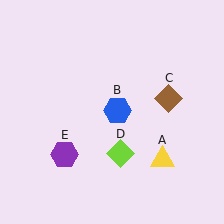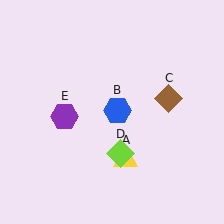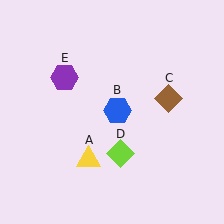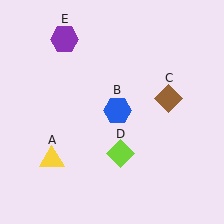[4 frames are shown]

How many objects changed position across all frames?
2 objects changed position: yellow triangle (object A), purple hexagon (object E).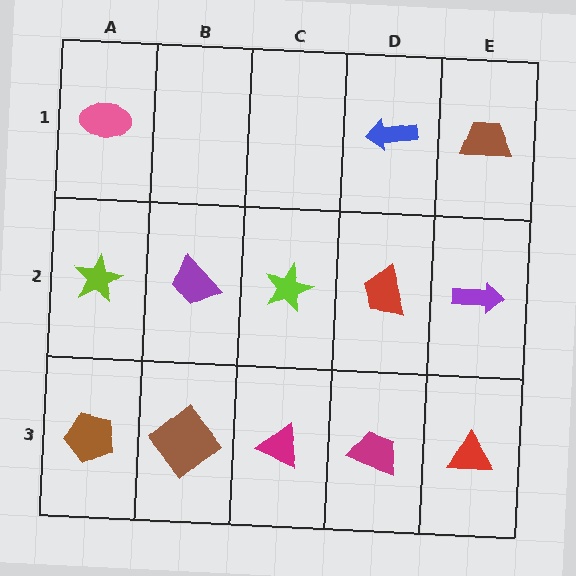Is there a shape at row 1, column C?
No, that cell is empty.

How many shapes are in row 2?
5 shapes.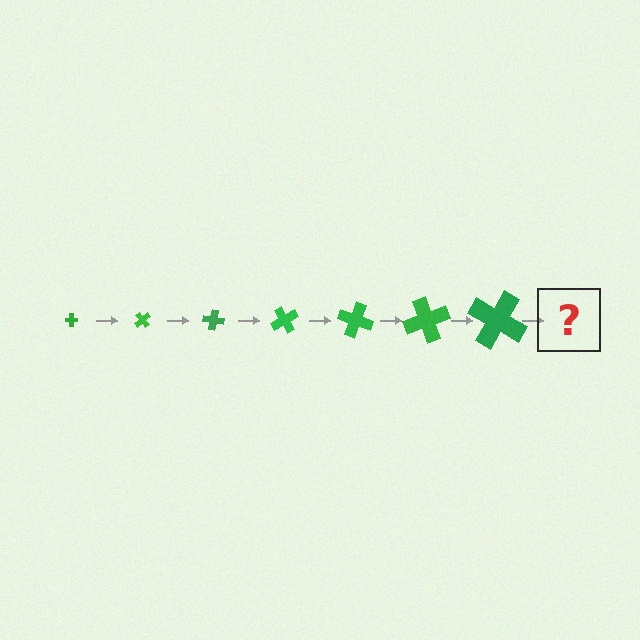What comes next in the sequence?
The next element should be a cross, larger than the previous one and rotated 350 degrees from the start.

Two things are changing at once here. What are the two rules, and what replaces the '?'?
The two rules are that the cross grows larger each step and it rotates 50 degrees each step. The '?' should be a cross, larger than the previous one and rotated 350 degrees from the start.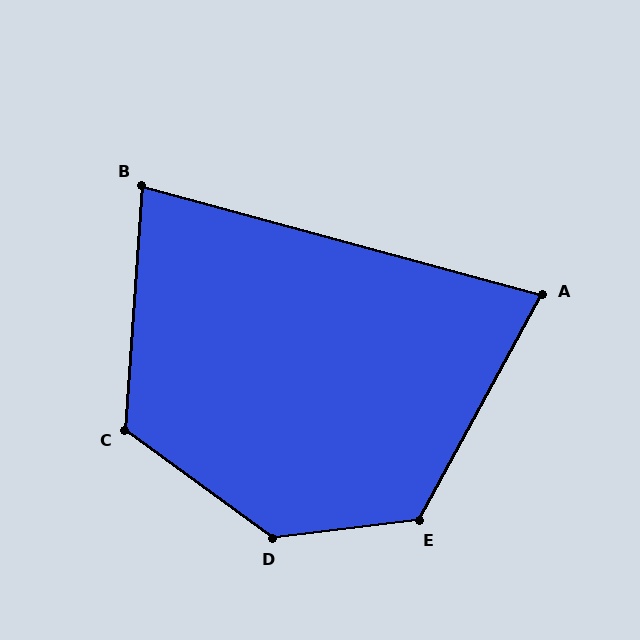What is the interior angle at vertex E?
Approximately 126 degrees (obtuse).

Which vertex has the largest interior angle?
D, at approximately 137 degrees.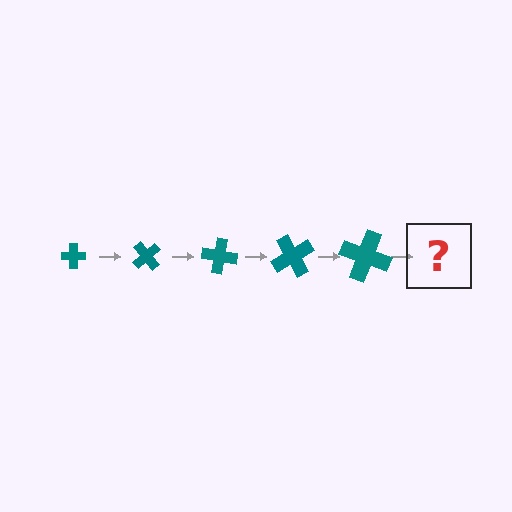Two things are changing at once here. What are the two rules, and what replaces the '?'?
The two rules are that the cross grows larger each step and it rotates 50 degrees each step. The '?' should be a cross, larger than the previous one and rotated 250 degrees from the start.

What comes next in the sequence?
The next element should be a cross, larger than the previous one and rotated 250 degrees from the start.